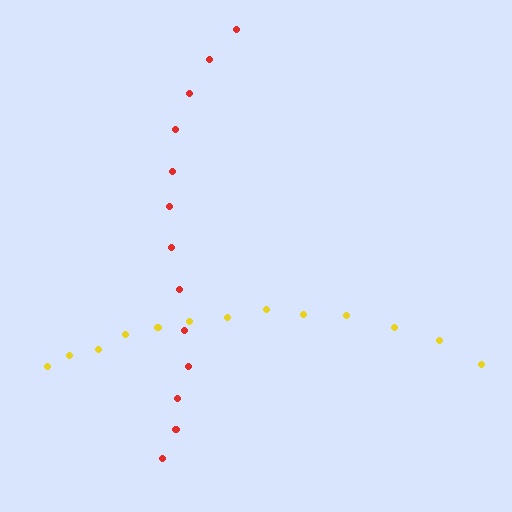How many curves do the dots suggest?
There are 2 distinct paths.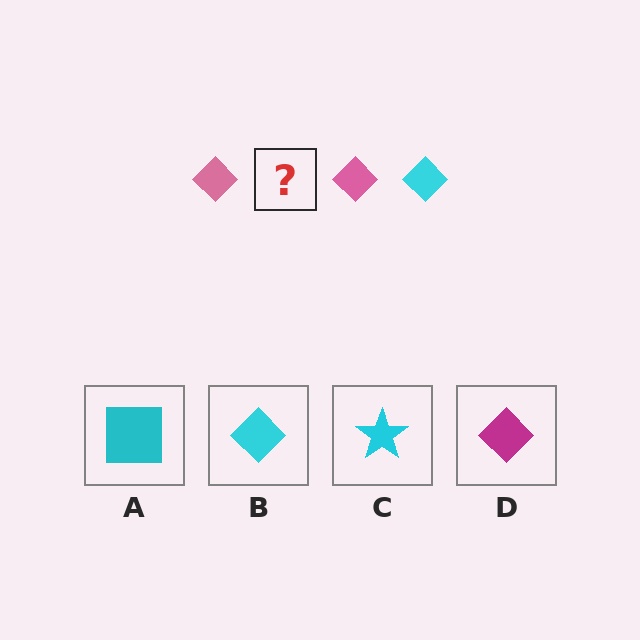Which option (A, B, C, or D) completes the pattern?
B.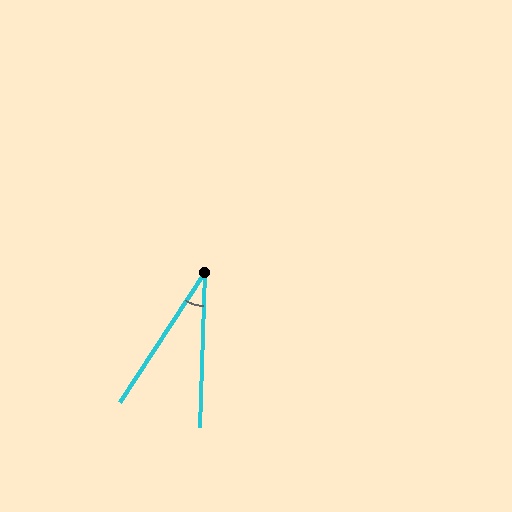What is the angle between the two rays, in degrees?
Approximately 31 degrees.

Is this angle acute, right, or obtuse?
It is acute.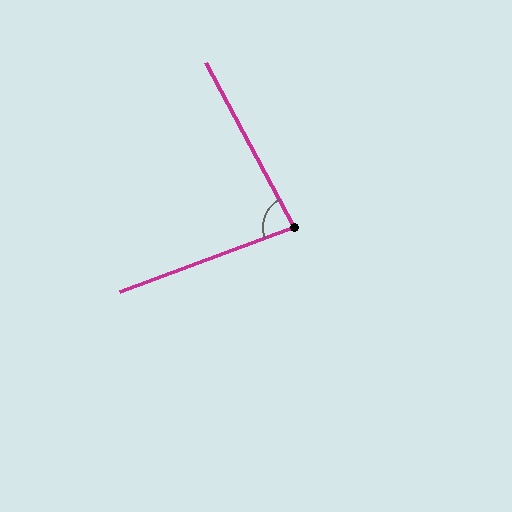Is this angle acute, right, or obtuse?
It is acute.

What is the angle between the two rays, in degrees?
Approximately 82 degrees.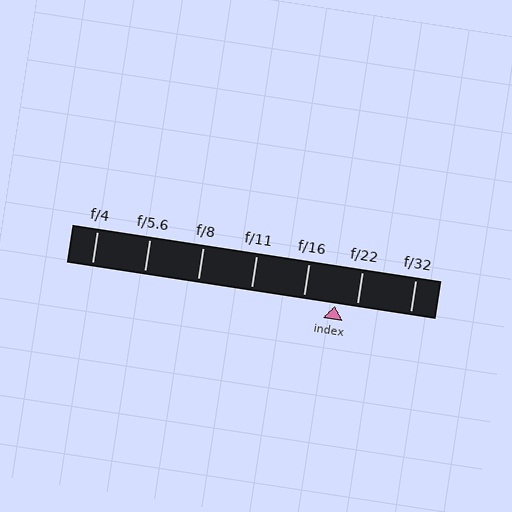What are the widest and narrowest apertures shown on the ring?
The widest aperture shown is f/4 and the narrowest is f/32.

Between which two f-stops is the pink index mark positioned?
The index mark is between f/16 and f/22.